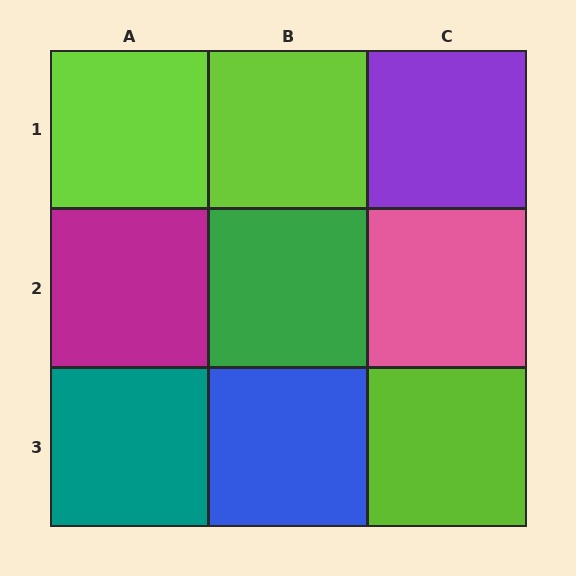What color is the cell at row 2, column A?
Magenta.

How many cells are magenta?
1 cell is magenta.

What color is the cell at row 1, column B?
Lime.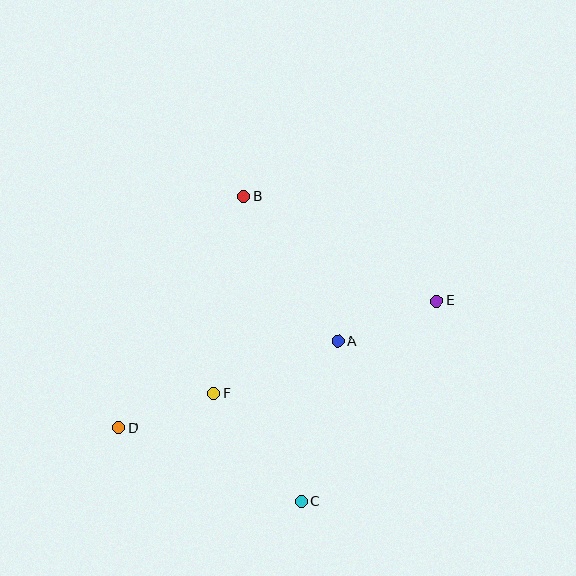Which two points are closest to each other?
Points D and F are closest to each other.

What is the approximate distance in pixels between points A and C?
The distance between A and C is approximately 164 pixels.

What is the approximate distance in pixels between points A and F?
The distance between A and F is approximately 134 pixels.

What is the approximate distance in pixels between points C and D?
The distance between C and D is approximately 197 pixels.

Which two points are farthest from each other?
Points D and E are farthest from each other.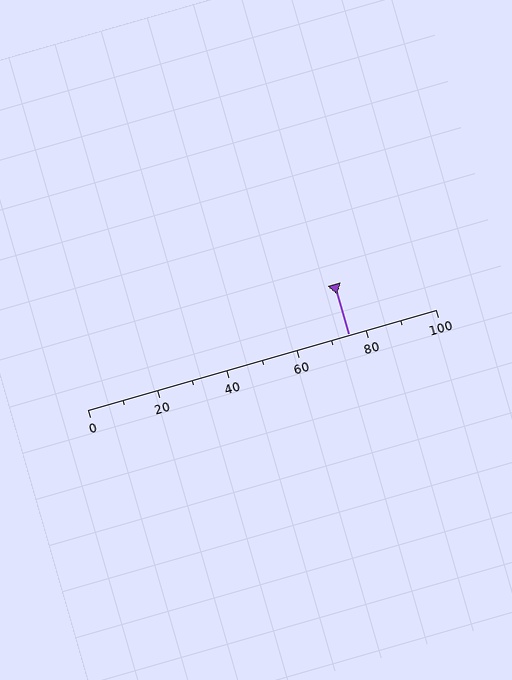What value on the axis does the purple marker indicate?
The marker indicates approximately 75.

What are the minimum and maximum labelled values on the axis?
The axis runs from 0 to 100.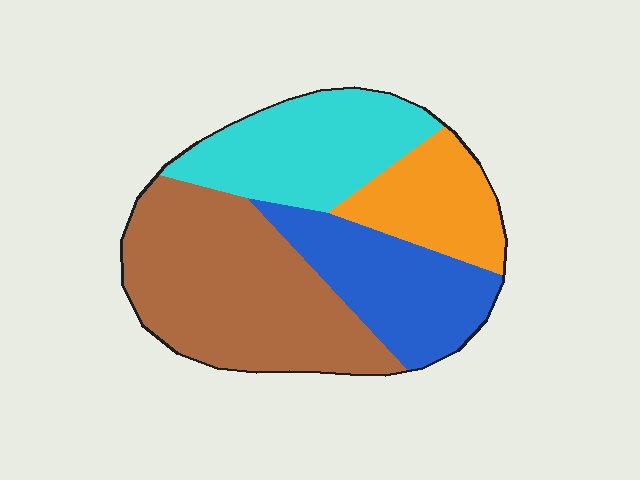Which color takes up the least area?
Orange, at roughly 15%.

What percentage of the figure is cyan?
Cyan covers about 25% of the figure.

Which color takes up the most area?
Brown, at roughly 40%.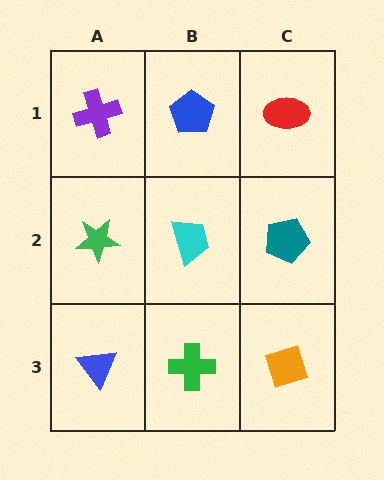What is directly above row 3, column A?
A green star.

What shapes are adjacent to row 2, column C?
A red ellipse (row 1, column C), an orange diamond (row 3, column C), a cyan trapezoid (row 2, column B).